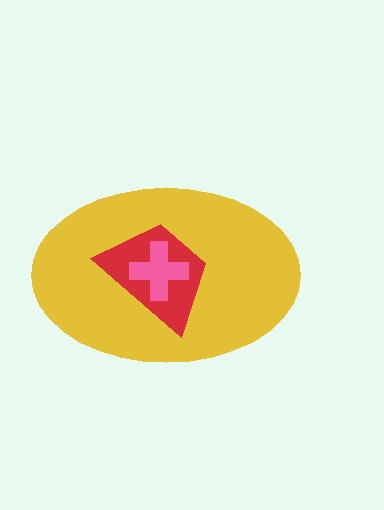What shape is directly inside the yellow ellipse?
The red trapezoid.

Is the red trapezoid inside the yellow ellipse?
Yes.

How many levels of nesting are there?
3.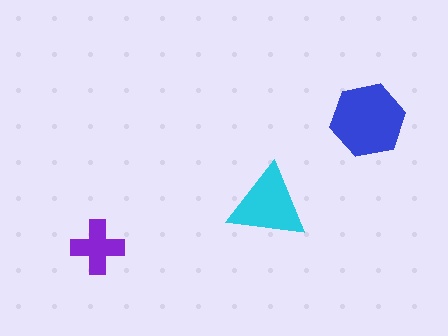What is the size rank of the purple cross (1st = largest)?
3rd.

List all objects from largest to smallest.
The blue hexagon, the cyan triangle, the purple cross.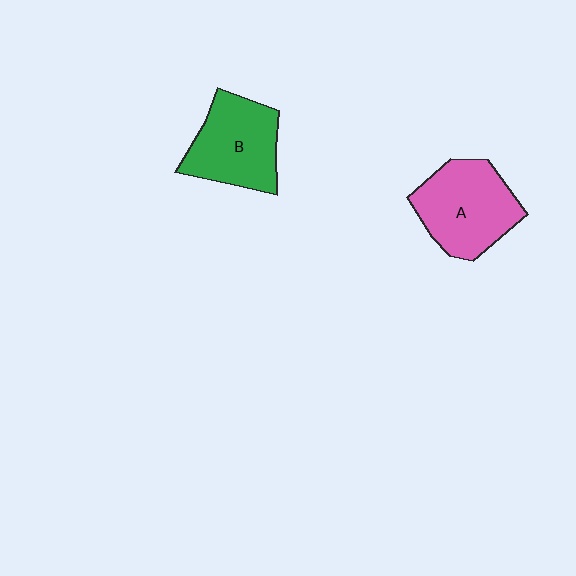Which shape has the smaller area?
Shape B (green).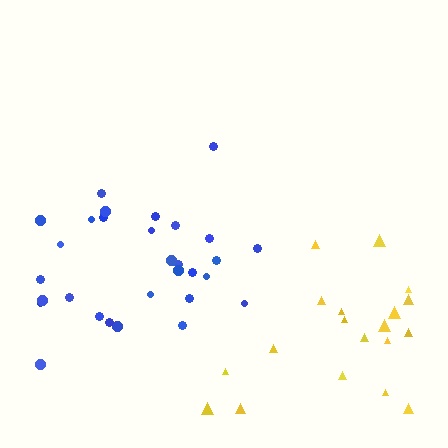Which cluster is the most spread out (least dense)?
Yellow.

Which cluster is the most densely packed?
Blue.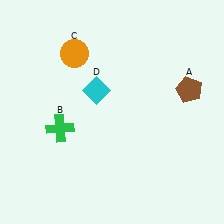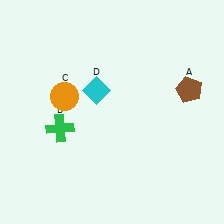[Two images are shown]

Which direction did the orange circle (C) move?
The orange circle (C) moved down.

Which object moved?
The orange circle (C) moved down.